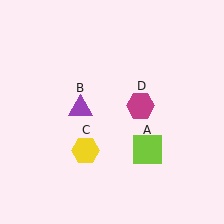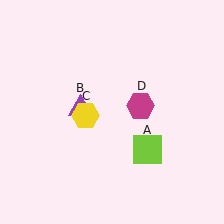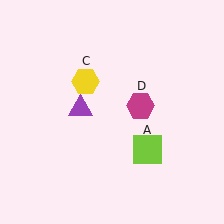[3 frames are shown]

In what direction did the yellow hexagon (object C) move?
The yellow hexagon (object C) moved up.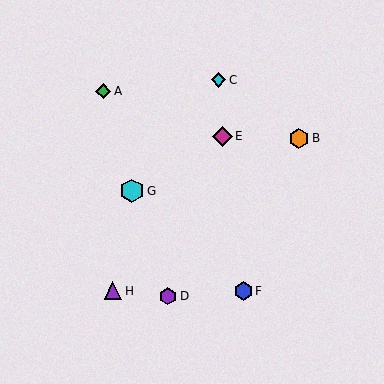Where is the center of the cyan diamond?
The center of the cyan diamond is at (218, 80).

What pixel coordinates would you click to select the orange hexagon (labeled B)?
Click at (299, 138) to select the orange hexagon B.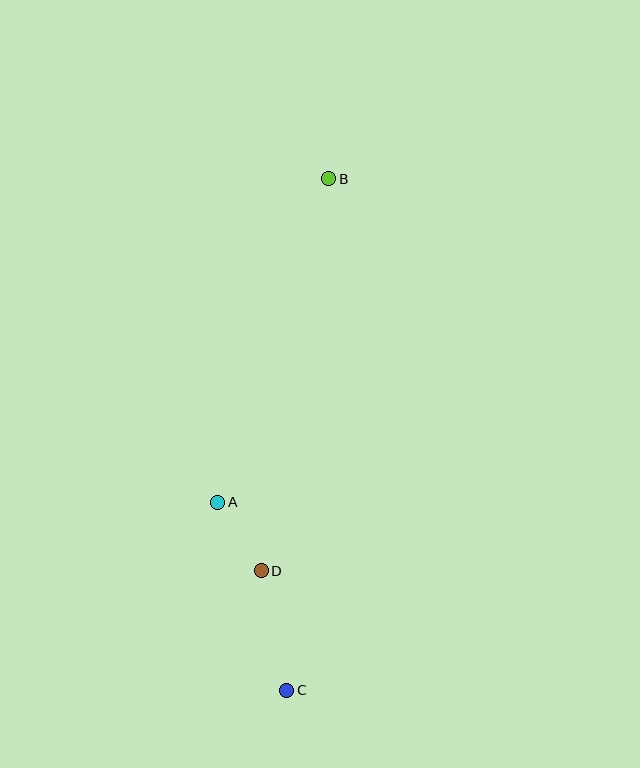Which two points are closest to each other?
Points A and D are closest to each other.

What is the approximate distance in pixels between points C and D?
The distance between C and D is approximately 122 pixels.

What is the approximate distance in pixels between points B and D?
The distance between B and D is approximately 398 pixels.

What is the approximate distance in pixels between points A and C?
The distance between A and C is approximately 200 pixels.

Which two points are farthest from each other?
Points B and C are farthest from each other.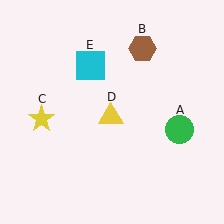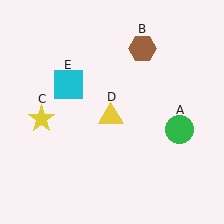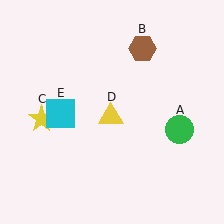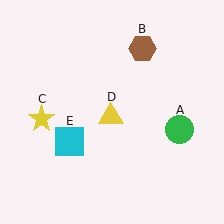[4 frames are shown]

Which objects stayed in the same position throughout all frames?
Green circle (object A) and brown hexagon (object B) and yellow star (object C) and yellow triangle (object D) remained stationary.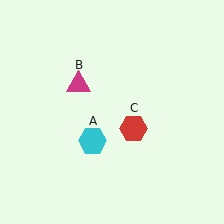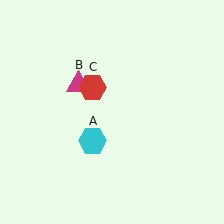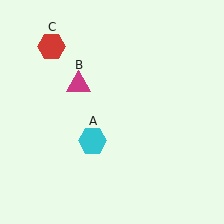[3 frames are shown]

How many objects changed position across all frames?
1 object changed position: red hexagon (object C).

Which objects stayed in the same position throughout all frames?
Cyan hexagon (object A) and magenta triangle (object B) remained stationary.